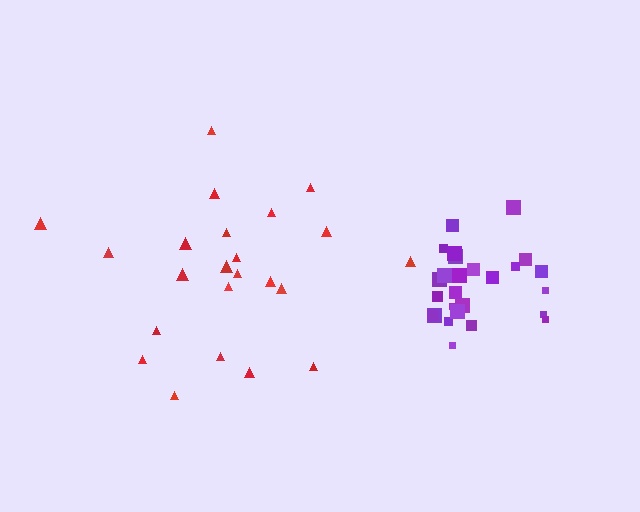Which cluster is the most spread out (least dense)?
Red.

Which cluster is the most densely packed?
Purple.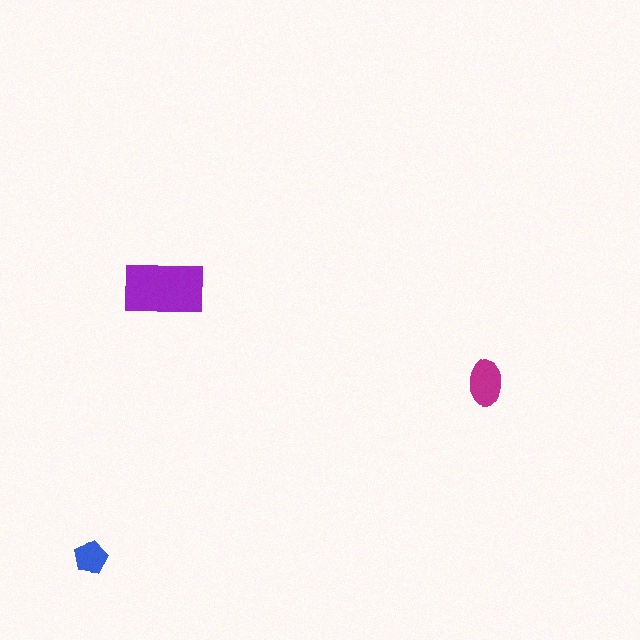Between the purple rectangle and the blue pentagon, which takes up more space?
The purple rectangle.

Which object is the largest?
The purple rectangle.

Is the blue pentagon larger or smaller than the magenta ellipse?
Smaller.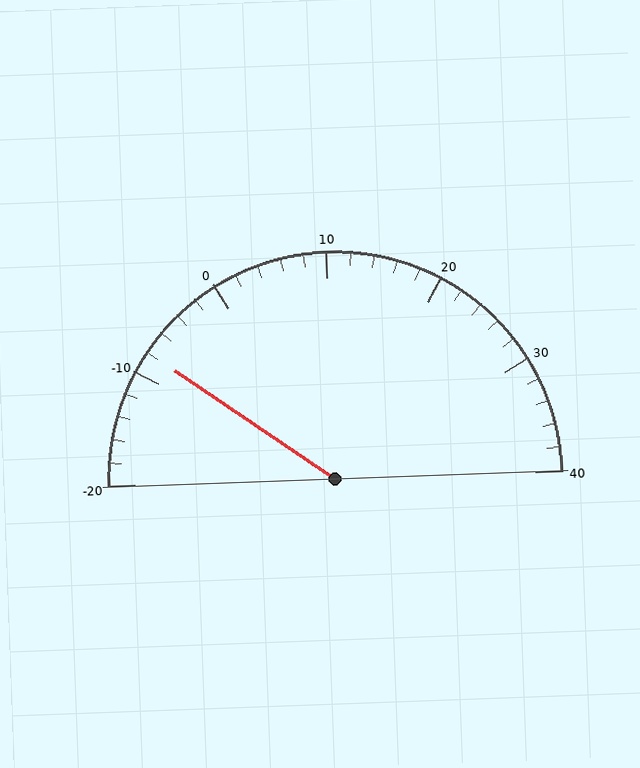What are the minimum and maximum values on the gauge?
The gauge ranges from -20 to 40.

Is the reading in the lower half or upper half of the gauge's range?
The reading is in the lower half of the range (-20 to 40).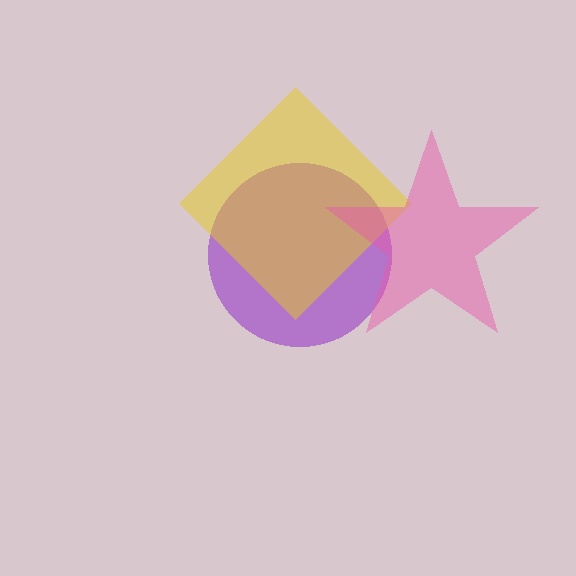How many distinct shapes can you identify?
There are 3 distinct shapes: a purple circle, a yellow diamond, a pink star.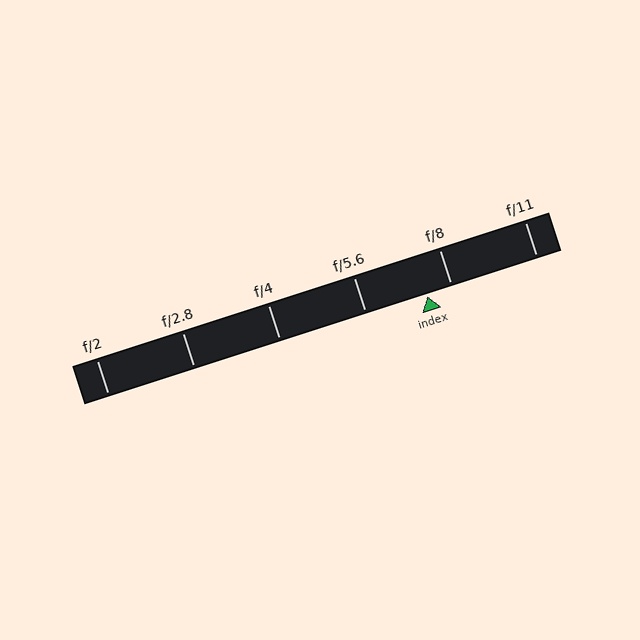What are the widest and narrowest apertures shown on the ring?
The widest aperture shown is f/2 and the narrowest is f/11.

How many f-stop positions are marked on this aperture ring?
There are 6 f-stop positions marked.